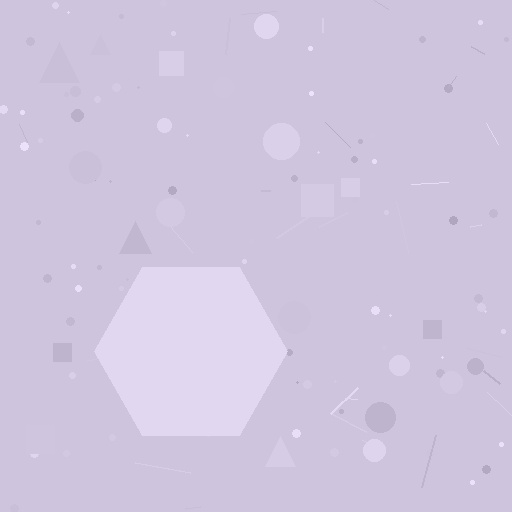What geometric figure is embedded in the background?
A hexagon is embedded in the background.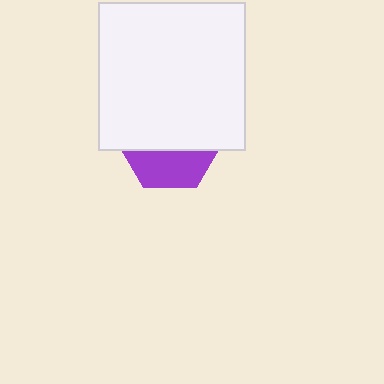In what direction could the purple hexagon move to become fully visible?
The purple hexagon could move down. That would shift it out from behind the white square entirely.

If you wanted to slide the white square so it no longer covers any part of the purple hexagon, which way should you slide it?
Slide it up — that is the most direct way to separate the two shapes.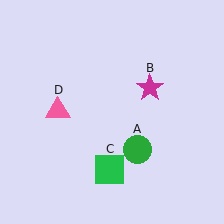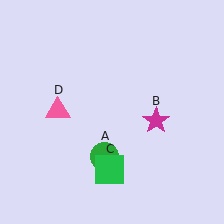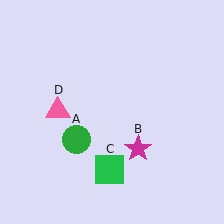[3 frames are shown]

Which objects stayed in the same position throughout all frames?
Green square (object C) and pink triangle (object D) remained stationary.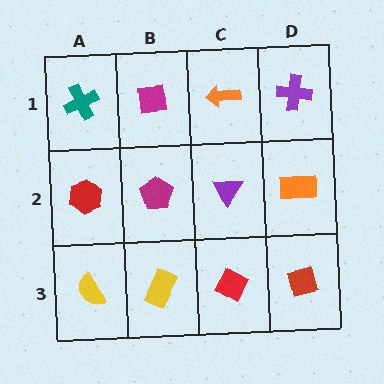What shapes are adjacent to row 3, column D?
An orange rectangle (row 2, column D), a red diamond (row 3, column C).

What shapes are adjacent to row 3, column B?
A magenta pentagon (row 2, column B), a yellow semicircle (row 3, column A), a red diamond (row 3, column C).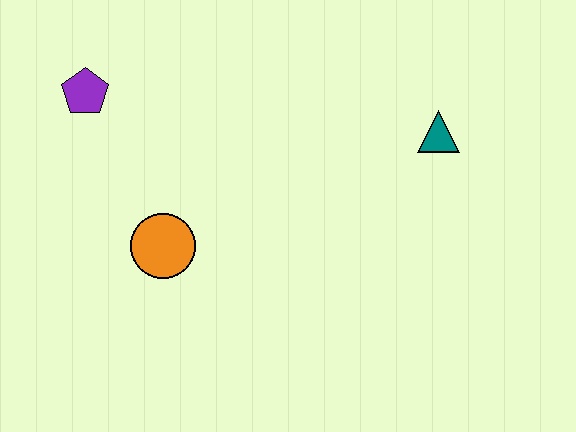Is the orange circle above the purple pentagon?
No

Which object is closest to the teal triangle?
The orange circle is closest to the teal triangle.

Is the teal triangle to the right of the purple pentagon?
Yes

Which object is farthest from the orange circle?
The teal triangle is farthest from the orange circle.